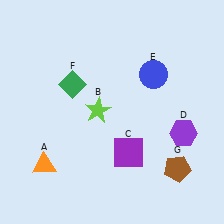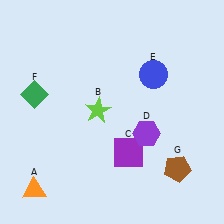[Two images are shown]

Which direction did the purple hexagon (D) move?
The purple hexagon (D) moved left.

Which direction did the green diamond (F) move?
The green diamond (F) moved left.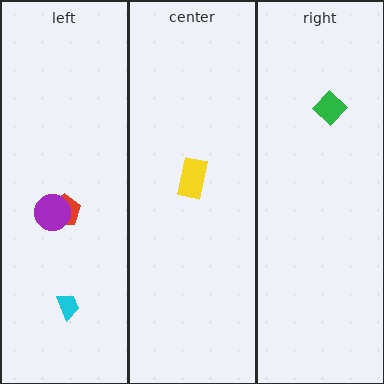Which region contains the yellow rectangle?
The center region.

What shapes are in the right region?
The green diamond.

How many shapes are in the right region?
1.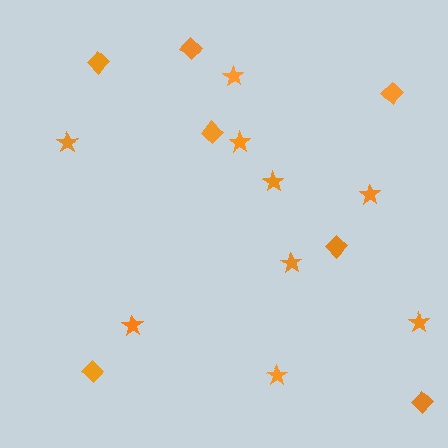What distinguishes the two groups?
There are 2 groups: one group of diamonds (7) and one group of stars (9).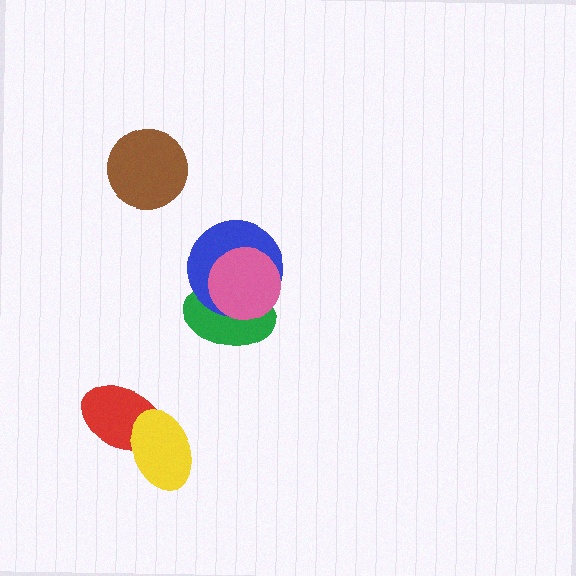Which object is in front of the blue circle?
The pink circle is in front of the blue circle.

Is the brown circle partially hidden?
No, no other shape covers it.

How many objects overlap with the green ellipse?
2 objects overlap with the green ellipse.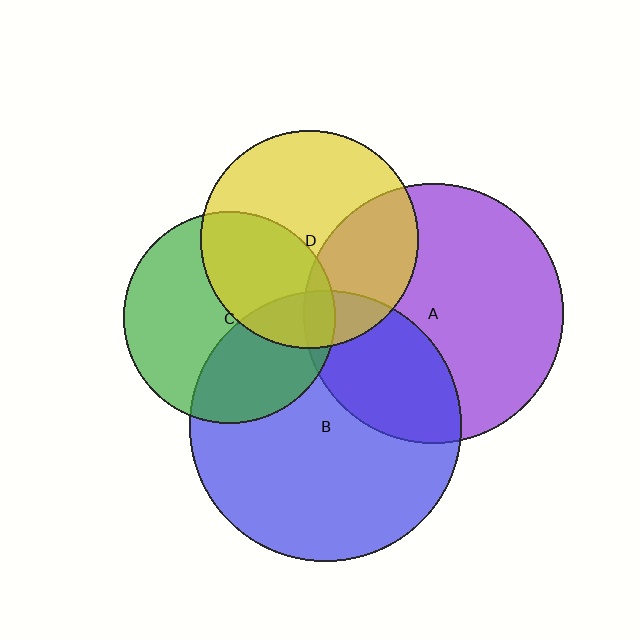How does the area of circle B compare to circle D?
Approximately 1.6 times.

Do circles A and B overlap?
Yes.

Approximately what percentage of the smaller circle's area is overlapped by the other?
Approximately 30%.